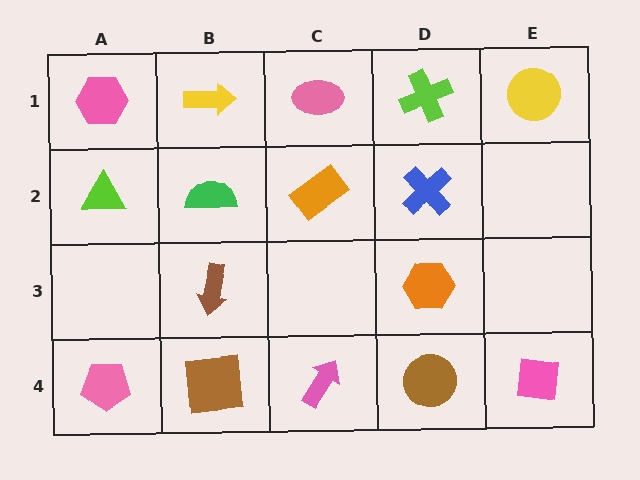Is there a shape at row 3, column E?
No, that cell is empty.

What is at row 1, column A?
A pink hexagon.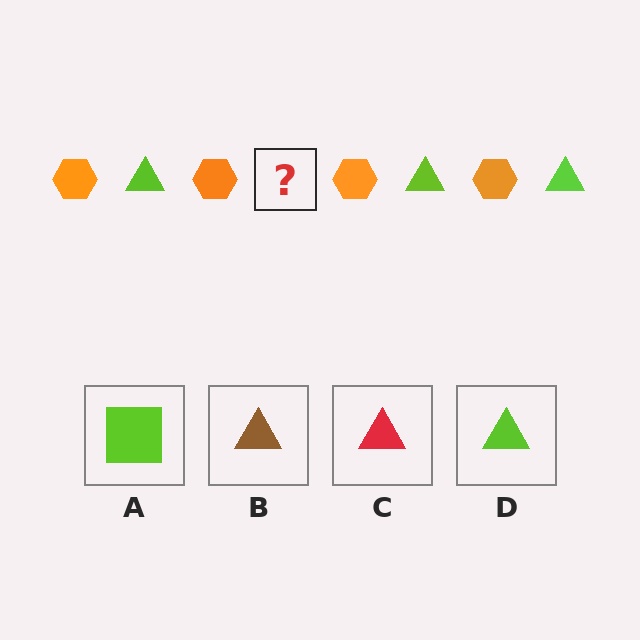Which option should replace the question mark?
Option D.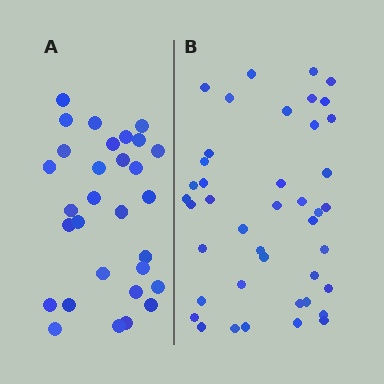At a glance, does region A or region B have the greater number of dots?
Region B (the right region) has more dots.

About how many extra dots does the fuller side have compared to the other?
Region B has roughly 12 or so more dots than region A.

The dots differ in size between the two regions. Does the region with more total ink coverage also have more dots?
No. Region A has more total ink coverage because its dots are larger, but region B actually contains more individual dots. Total area can be misleading — the number of items is what matters here.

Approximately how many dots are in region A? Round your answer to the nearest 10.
About 30 dots.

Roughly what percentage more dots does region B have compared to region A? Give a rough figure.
About 40% more.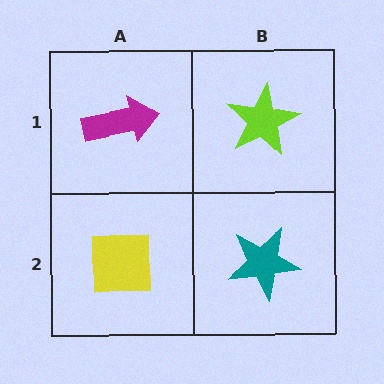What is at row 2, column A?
A yellow square.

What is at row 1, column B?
A lime star.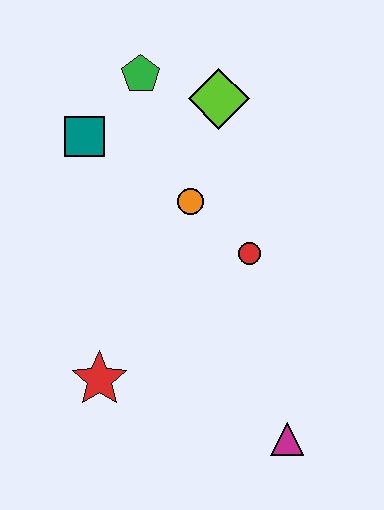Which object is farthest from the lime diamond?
The magenta triangle is farthest from the lime diamond.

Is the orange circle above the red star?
Yes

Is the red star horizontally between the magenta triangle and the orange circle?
No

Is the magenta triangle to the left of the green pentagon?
No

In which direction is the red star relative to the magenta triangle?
The red star is to the left of the magenta triangle.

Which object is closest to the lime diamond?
The green pentagon is closest to the lime diamond.